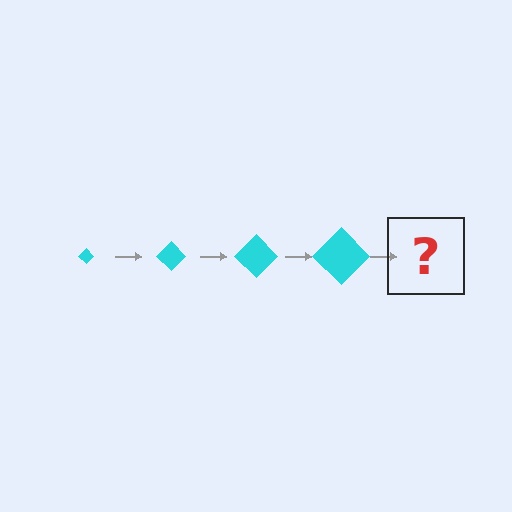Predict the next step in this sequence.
The next step is a cyan diamond, larger than the previous one.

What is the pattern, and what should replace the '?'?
The pattern is that the diamond gets progressively larger each step. The '?' should be a cyan diamond, larger than the previous one.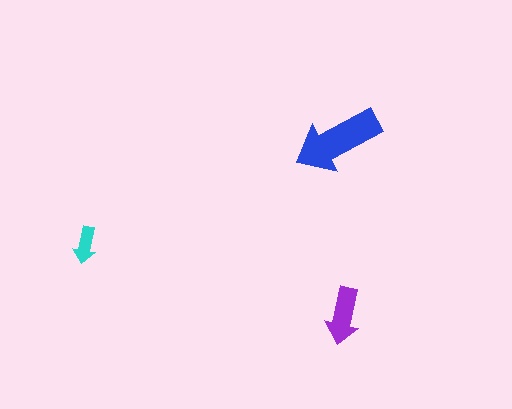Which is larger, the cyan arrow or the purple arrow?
The purple one.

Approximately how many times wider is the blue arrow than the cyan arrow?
About 2.5 times wider.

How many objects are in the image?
There are 3 objects in the image.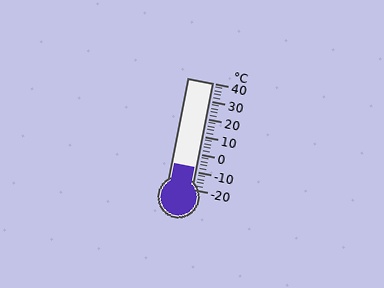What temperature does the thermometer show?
The thermometer shows approximately -8°C.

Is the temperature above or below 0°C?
The temperature is below 0°C.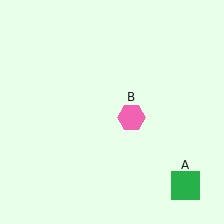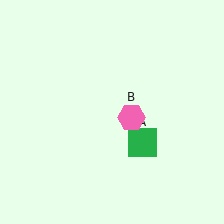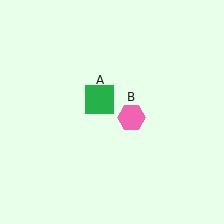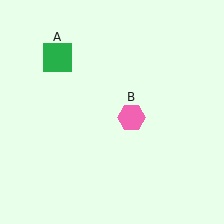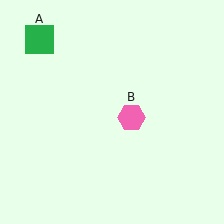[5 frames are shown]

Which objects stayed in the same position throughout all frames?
Pink hexagon (object B) remained stationary.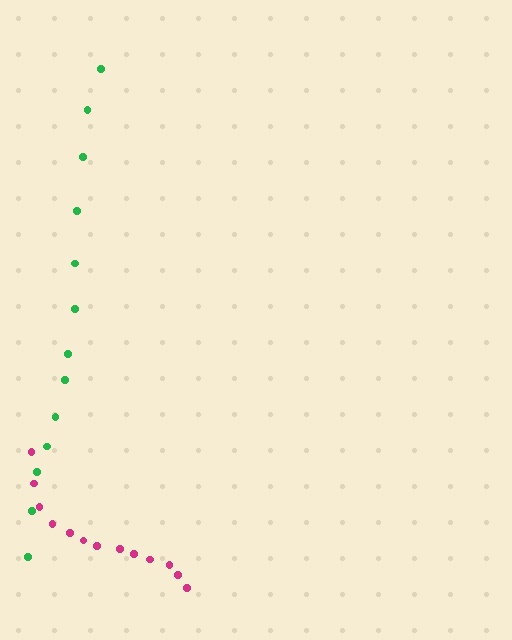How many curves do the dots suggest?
There are 2 distinct paths.